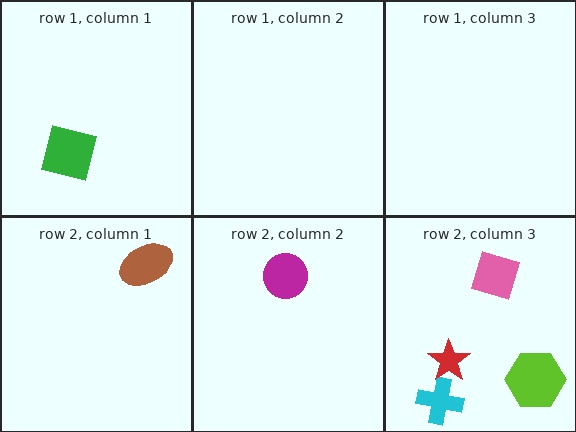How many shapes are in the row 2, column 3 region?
4.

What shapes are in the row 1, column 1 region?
The green square.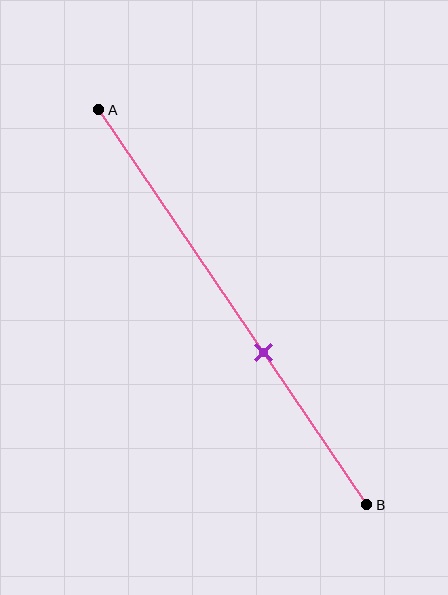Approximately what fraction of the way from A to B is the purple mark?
The purple mark is approximately 60% of the way from A to B.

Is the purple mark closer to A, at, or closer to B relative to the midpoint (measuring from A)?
The purple mark is closer to point B than the midpoint of segment AB.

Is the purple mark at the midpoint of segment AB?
No, the mark is at about 60% from A, not at the 50% midpoint.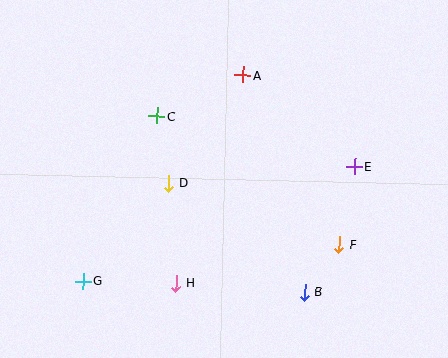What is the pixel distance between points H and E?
The distance between H and E is 214 pixels.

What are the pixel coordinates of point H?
Point H is at (176, 283).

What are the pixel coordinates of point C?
Point C is at (157, 116).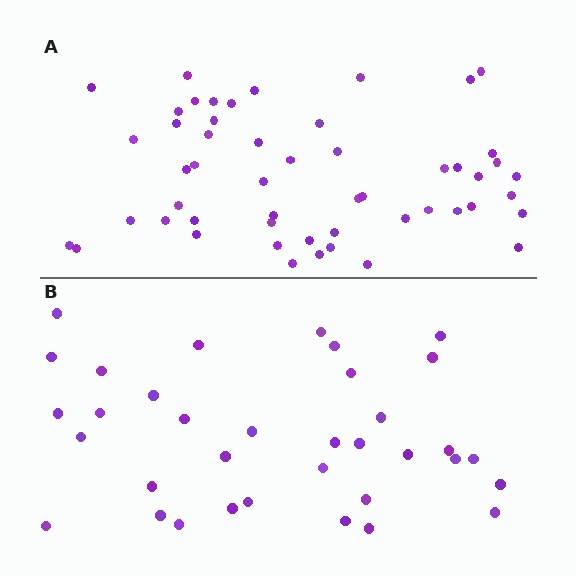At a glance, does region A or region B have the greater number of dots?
Region A (the top region) has more dots.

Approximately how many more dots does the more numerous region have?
Region A has approximately 15 more dots than region B.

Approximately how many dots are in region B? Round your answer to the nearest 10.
About 40 dots. (The exact count is 35, which rounds to 40.)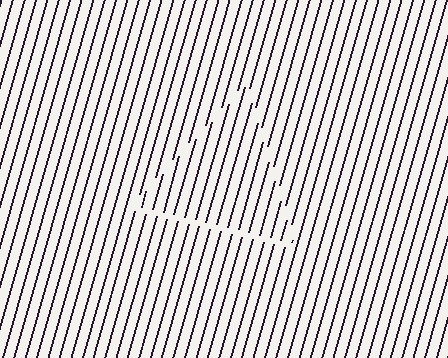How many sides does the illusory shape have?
3 sides — the line-ends trace a triangle.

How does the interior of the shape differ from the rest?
The interior of the shape contains the same grating, shifted by half a period — the contour is defined by the phase discontinuity where line-ends from the inner and outer gratings abut.